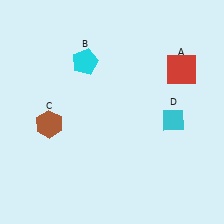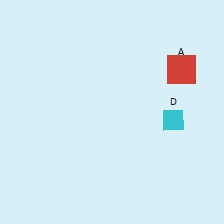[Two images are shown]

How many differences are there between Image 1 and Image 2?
There are 2 differences between the two images.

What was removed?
The brown hexagon (C), the cyan pentagon (B) were removed in Image 2.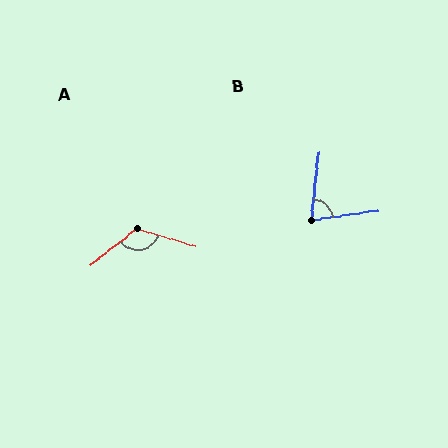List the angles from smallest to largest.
B (76°), A (124°).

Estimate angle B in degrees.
Approximately 76 degrees.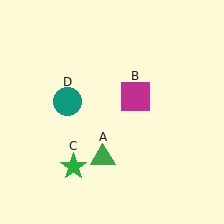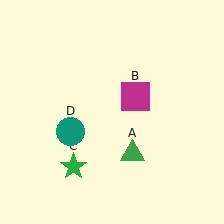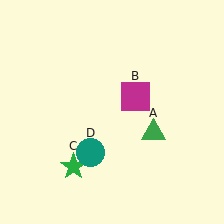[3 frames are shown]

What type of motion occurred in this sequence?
The green triangle (object A), teal circle (object D) rotated counterclockwise around the center of the scene.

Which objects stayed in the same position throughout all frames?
Magenta square (object B) and green star (object C) remained stationary.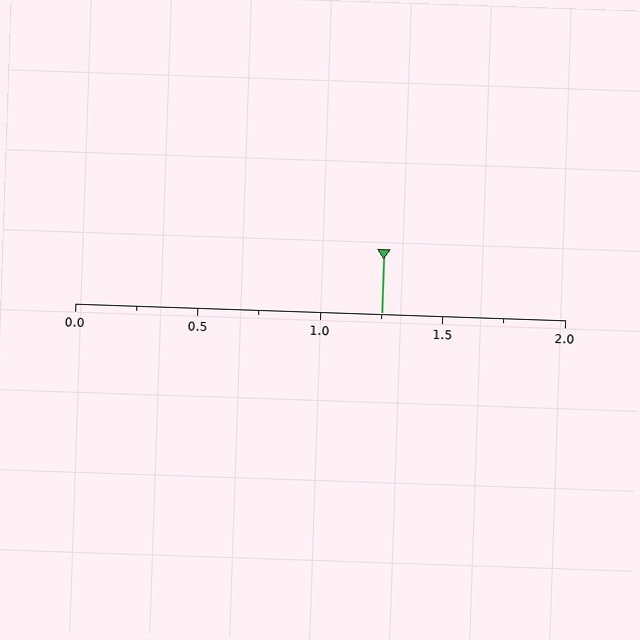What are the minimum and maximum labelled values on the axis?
The axis runs from 0.0 to 2.0.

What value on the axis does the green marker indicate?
The marker indicates approximately 1.25.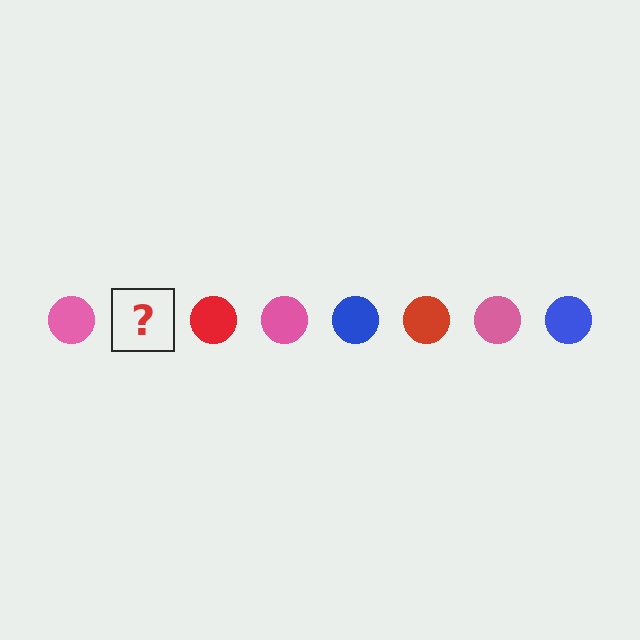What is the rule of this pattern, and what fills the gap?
The rule is that the pattern cycles through pink, blue, red circles. The gap should be filled with a blue circle.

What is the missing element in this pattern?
The missing element is a blue circle.